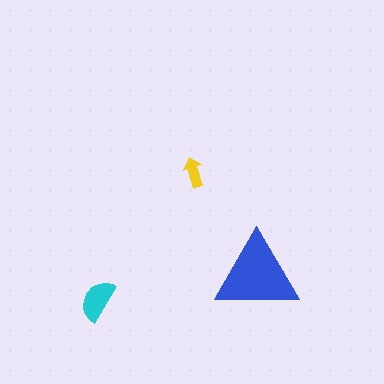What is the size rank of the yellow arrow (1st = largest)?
3rd.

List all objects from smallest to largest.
The yellow arrow, the cyan semicircle, the blue triangle.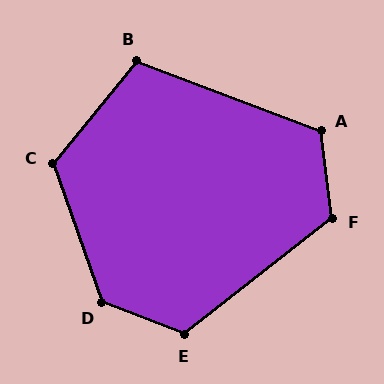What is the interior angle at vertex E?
Approximately 121 degrees (obtuse).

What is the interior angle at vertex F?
Approximately 121 degrees (obtuse).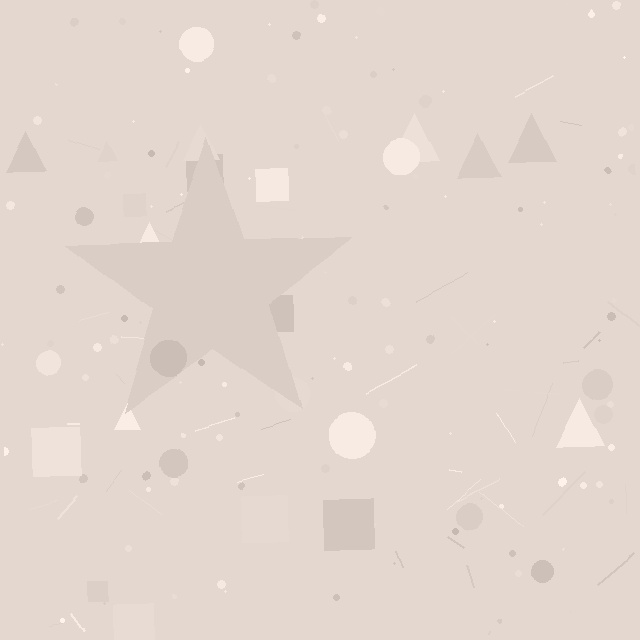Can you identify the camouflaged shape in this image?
The camouflaged shape is a star.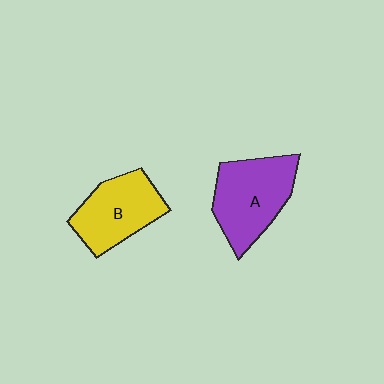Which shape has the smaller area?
Shape B (yellow).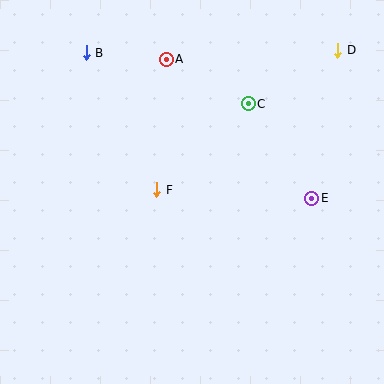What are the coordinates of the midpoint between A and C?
The midpoint between A and C is at (207, 82).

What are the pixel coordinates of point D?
Point D is at (338, 50).